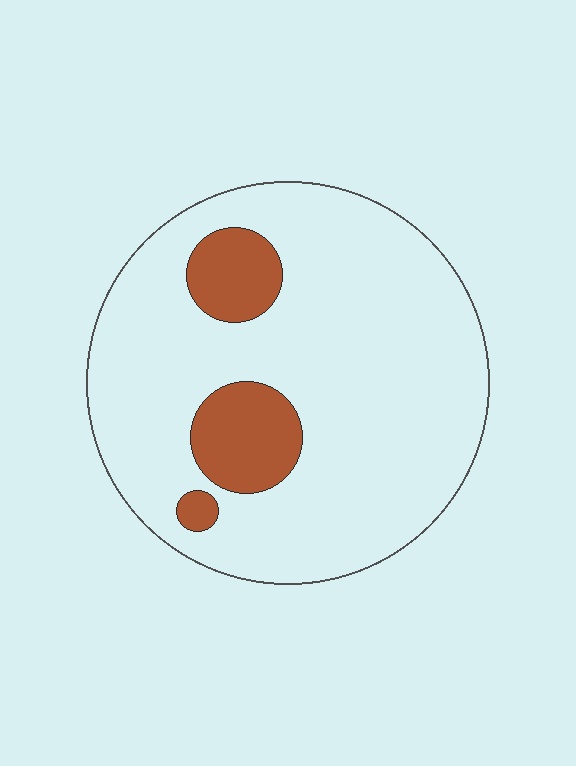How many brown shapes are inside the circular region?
3.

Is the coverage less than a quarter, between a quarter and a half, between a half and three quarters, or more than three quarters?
Less than a quarter.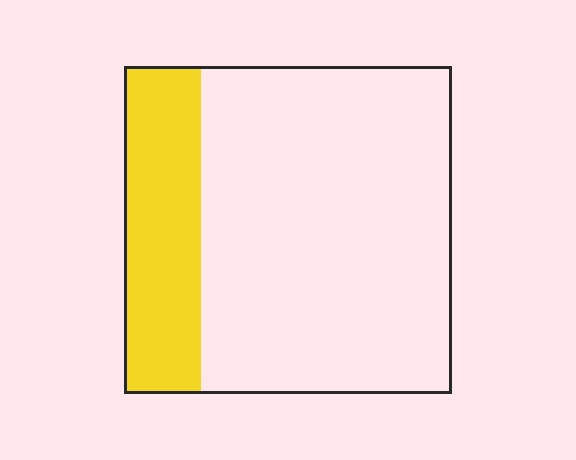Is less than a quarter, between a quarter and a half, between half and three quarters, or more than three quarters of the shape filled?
Less than a quarter.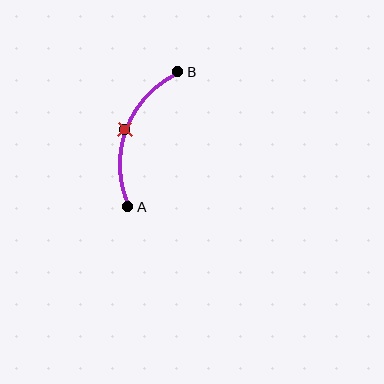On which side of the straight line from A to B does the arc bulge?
The arc bulges to the left of the straight line connecting A and B.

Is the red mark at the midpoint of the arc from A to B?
Yes. The red mark lies on the arc at equal arc-length from both A and B — it is the arc midpoint.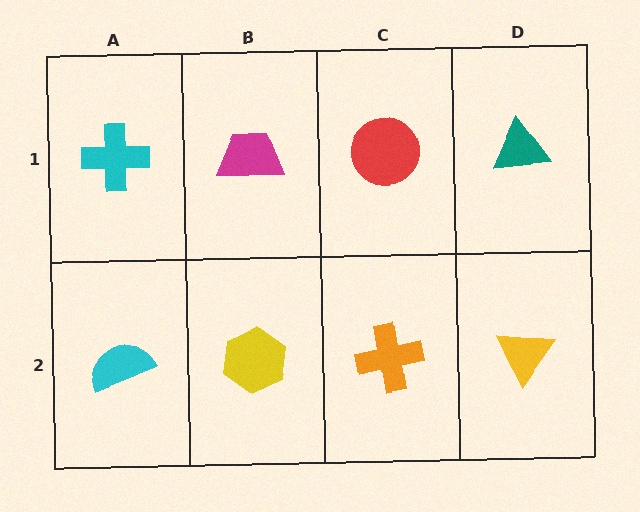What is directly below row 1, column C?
An orange cross.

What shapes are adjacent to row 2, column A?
A cyan cross (row 1, column A), a yellow hexagon (row 2, column B).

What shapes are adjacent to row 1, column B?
A yellow hexagon (row 2, column B), a cyan cross (row 1, column A), a red circle (row 1, column C).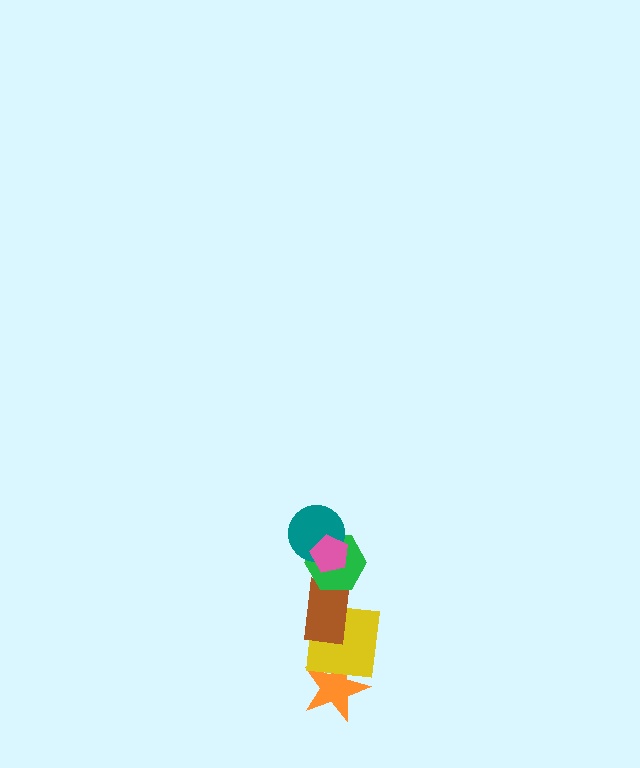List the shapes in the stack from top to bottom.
From top to bottom: the pink pentagon, the teal circle, the green hexagon, the brown rectangle, the yellow square, the orange star.